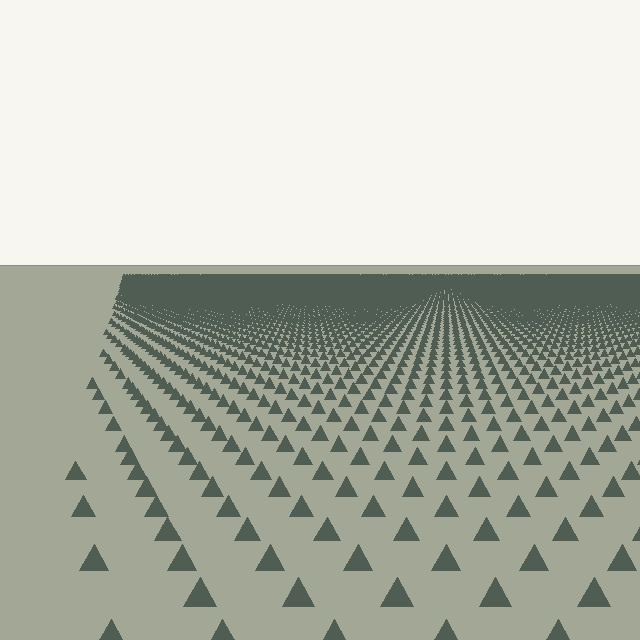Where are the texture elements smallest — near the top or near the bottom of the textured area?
Near the top.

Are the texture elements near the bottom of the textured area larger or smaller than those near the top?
Larger. Near the bottom, elements are closer to the viewer and appear at a bigger on-screen size.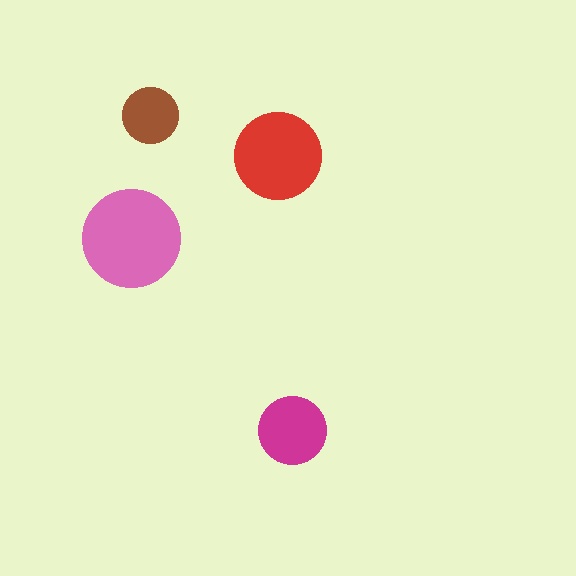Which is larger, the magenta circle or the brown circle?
The magenta one.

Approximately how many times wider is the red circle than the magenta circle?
About 1.5 times wider.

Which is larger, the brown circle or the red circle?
The red one.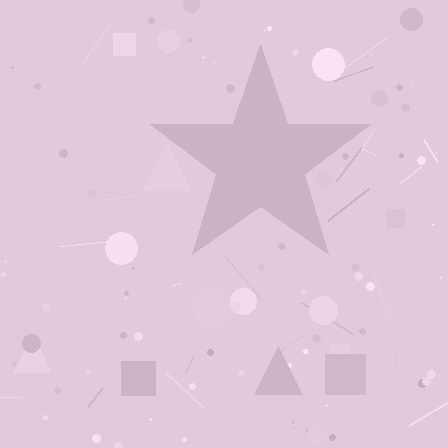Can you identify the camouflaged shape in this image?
The camouflaged shape is a star.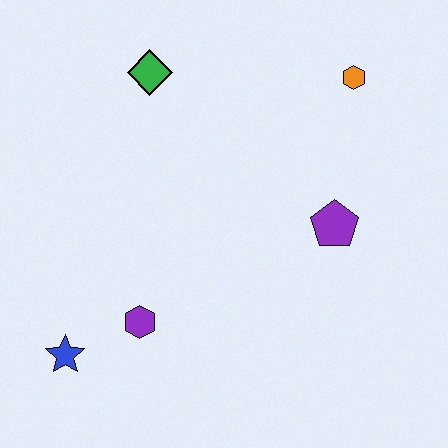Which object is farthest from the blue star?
The orange hexagon is farthest from the blue star.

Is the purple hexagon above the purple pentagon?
No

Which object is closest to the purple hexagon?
The blue star is closest to the purple hexagon.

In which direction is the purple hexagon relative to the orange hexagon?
The purple hexagon is below the orange hexagon.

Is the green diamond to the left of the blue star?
No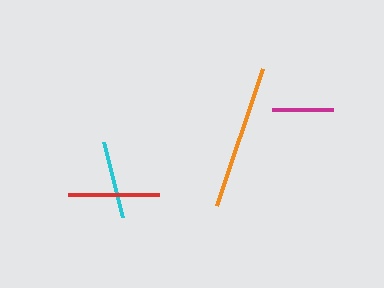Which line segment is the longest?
The orange line is the longest at approximately 144 pixels.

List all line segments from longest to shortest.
From longest to shortest: orange, red, cyan, magenta.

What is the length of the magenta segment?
The magenta segment is approximately 61 pixels long.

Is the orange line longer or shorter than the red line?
The orange line is longer than the red line.